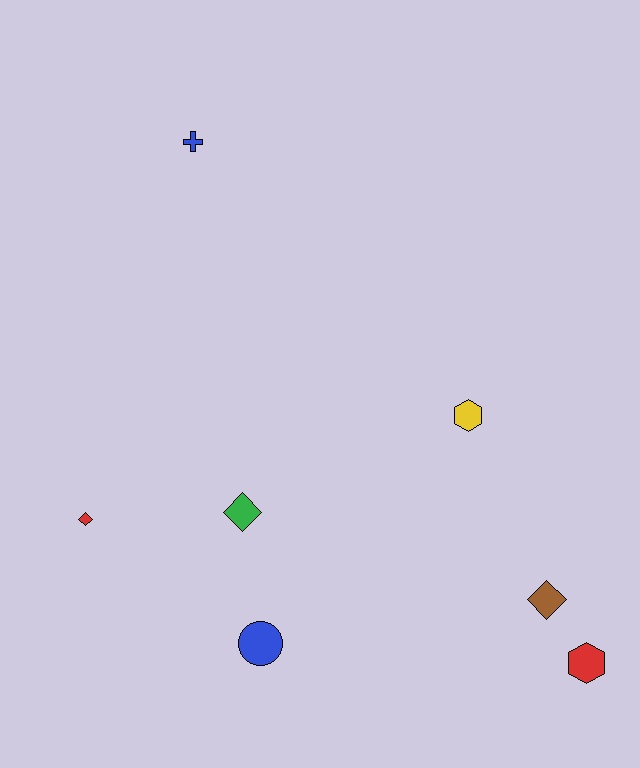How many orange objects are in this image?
There are no orange objects.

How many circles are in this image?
There is 1 circle.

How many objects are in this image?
There are 7 objects.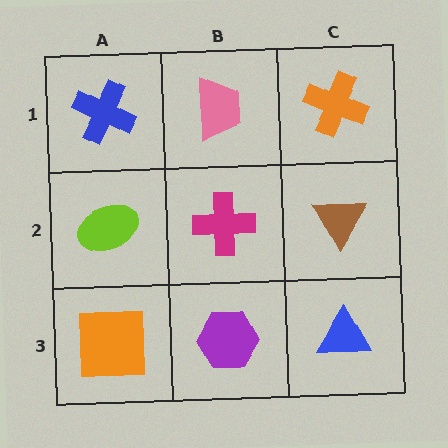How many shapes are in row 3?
3 shapes.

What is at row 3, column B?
A purple hexagon.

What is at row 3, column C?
A blue triangle.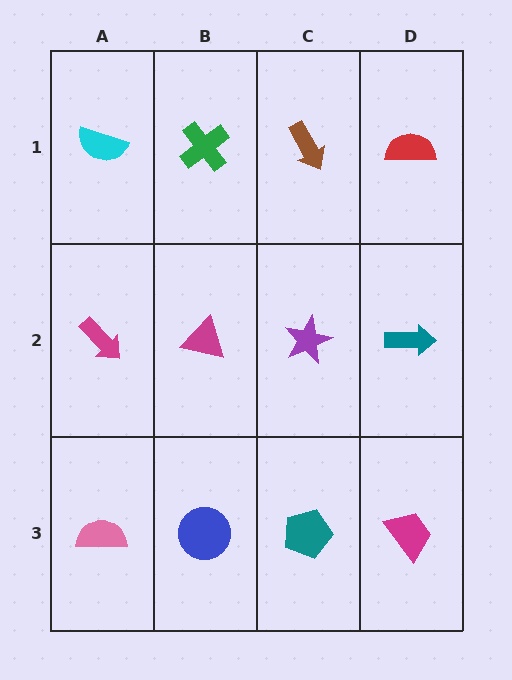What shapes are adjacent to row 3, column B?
A magenta triangle (row 2, column B), a pink semicircle (row 3, column A), a teal pentagon (row 3, column C).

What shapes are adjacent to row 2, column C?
A brown arrow (row 1, column C), a teal pentagon (row 3, column C), a magenta triangle (row 2, column B), a teal arrow (row 2, column D).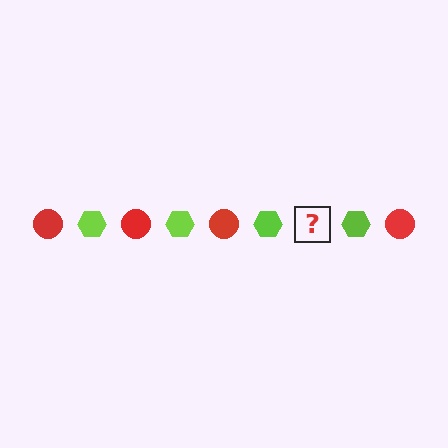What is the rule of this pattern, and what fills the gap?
The rule is that the pattern alternates between red circle and lime hexagon. The gap should be filled with a red circle.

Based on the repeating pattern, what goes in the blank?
The blank should be a red circle.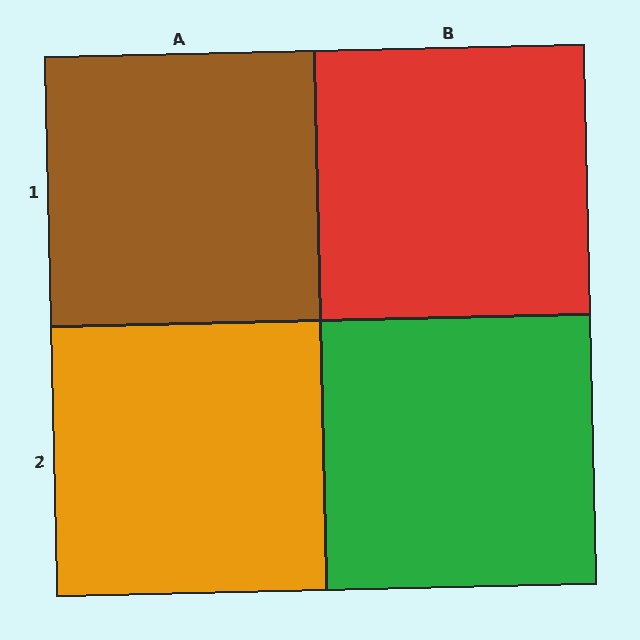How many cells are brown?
1 cell is brown.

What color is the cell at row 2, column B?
Green.